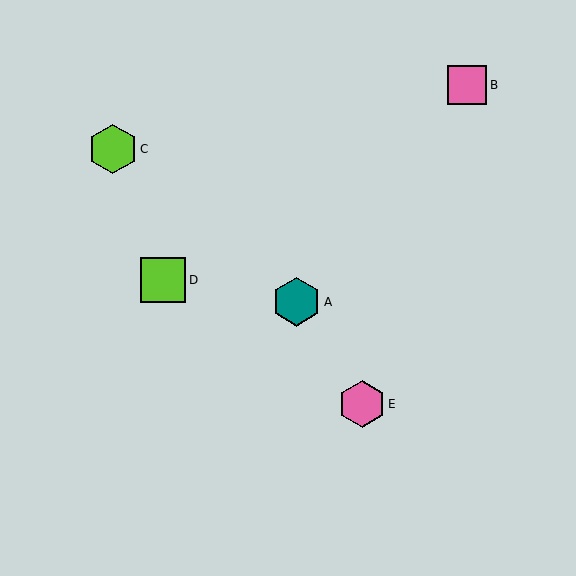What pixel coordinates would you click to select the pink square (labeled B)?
Click at (467, 85) to select the pink square B.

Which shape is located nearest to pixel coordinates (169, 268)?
The lime square (labeled D) at (163, 280) is nearest to that location.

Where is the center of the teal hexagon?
The center of the teal hexagon is at (297, 302).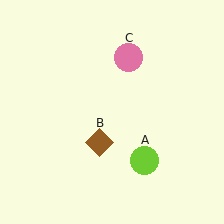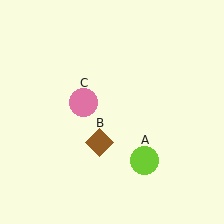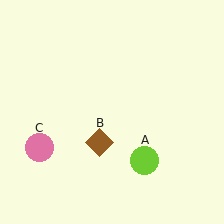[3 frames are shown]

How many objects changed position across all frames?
1 object changed position: pink circle (object C).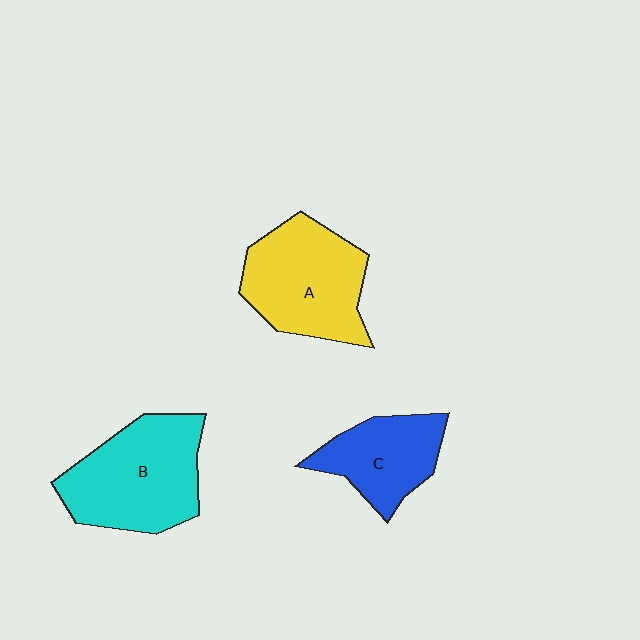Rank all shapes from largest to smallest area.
From largest to smallest: B (cyan), A (yellow), C (blue).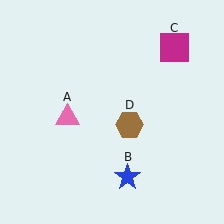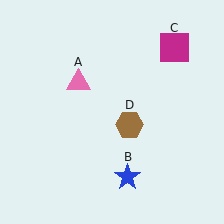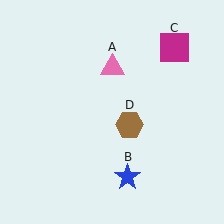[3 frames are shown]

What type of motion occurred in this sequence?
The pink triangle (object A) rotated clockwise around the center of the scene.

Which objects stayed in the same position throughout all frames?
Blue star (object B) and magenta square (object C) and brown hexagon (object D) remained stationary.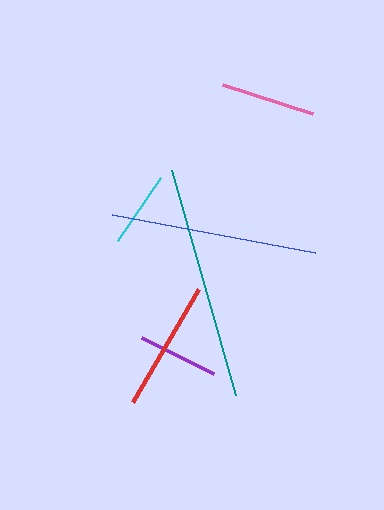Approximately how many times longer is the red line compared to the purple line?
The red line is approximately 1.6 times the length of the purple line.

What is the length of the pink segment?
The pink segment is approximately 95 pixels long.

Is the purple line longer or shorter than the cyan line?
The purple line is longer than the cyan line.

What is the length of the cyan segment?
The cyan segment is approximately 77 pixels long.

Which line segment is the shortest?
The cyan line is the shortest at approximately 77 pixels.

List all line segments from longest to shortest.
From longest to shortest: teal, blue, red, pink, purple, cyan.